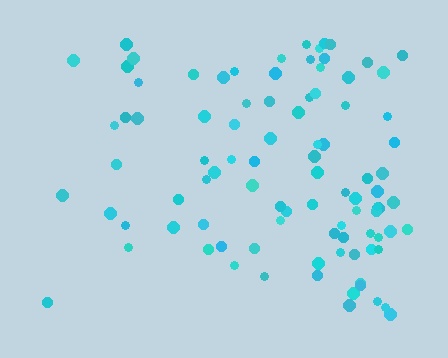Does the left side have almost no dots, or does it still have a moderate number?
Still a moderate number, just noticeably fewer than the right.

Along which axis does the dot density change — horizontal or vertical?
Horizontal.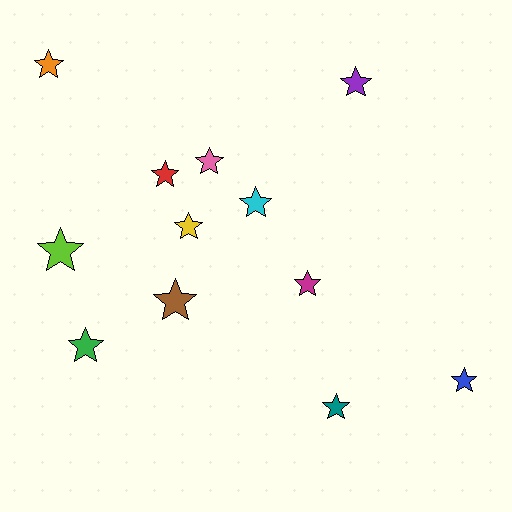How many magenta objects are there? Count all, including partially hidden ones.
There is 1 magenta object.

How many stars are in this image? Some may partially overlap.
There are 12 stars.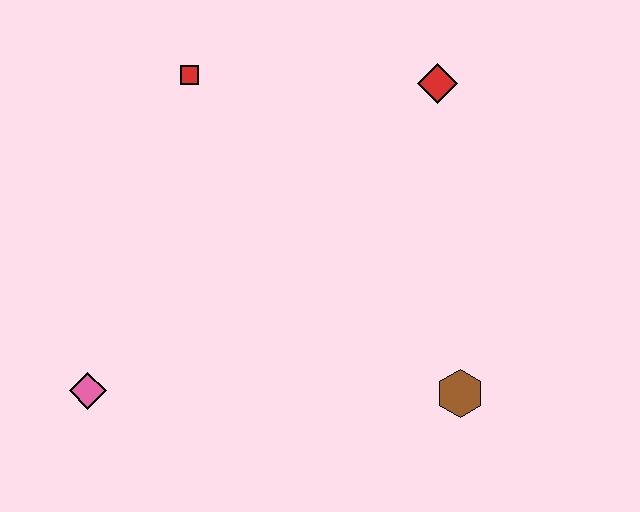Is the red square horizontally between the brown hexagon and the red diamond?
No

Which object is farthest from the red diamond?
The pink diamond is farthest from the red diamond.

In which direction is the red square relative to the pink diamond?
The red square is above the pink diamond.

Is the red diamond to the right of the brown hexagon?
No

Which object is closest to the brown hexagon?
The red diamond is closest to the brown hexagon.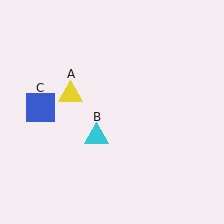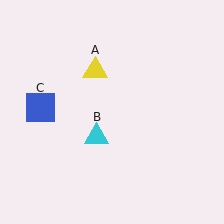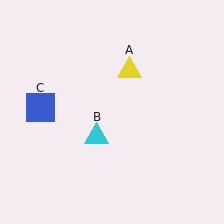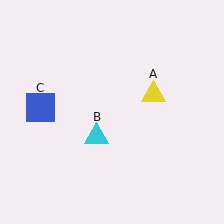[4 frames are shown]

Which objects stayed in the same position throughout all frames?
Cyan triangle (object B) and blue square (object C) remained stationary.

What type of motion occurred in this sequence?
The yellow triangle (object A) rotated clockwise around the center of the scene.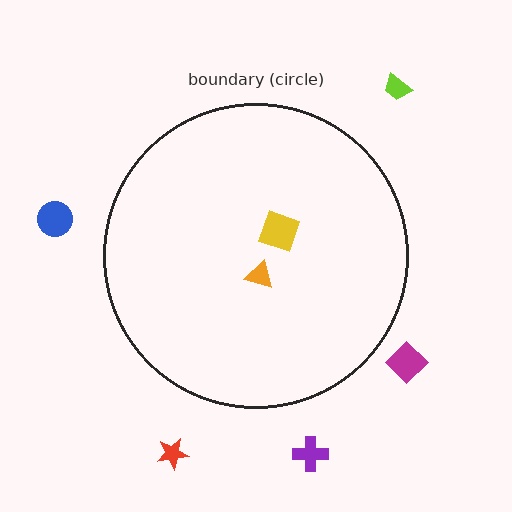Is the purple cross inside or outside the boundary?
Outside.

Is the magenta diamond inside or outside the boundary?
Outside.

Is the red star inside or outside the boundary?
Outside.